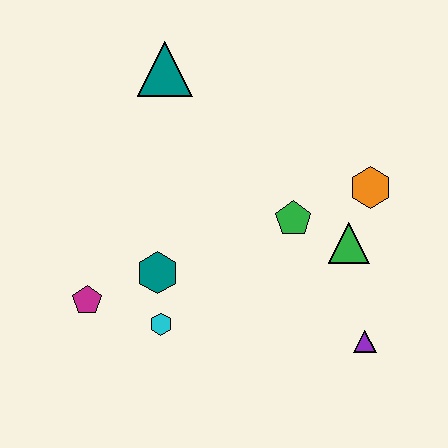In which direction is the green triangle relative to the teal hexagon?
The green triangle is to the right of the teal hexagon.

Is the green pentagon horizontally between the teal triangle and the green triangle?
Yes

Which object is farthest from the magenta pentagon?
The orange hexagon is farthest from the magenta pentagon.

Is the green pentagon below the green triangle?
No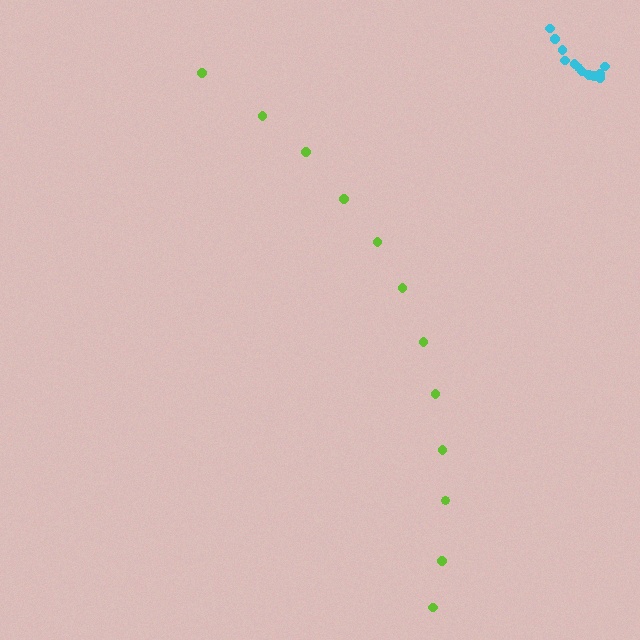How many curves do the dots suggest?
There are 2 distinct paths.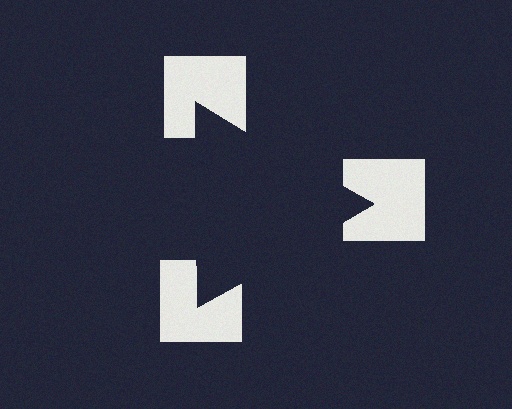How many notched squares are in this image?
There are 3 — one at each vertex of the illusory triangle.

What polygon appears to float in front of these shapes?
An illusory triangle — its edges are inferred from the aligned wedge cuts in the notched squares, not physically drawn.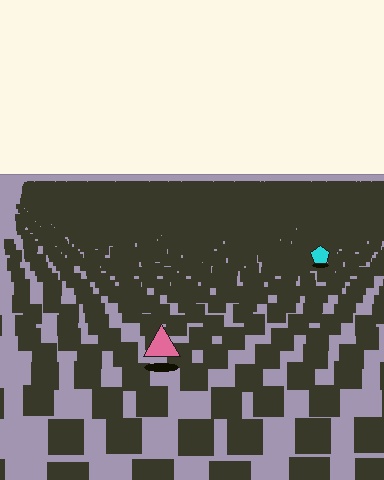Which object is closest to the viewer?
The pink triangle is closest. The texture marks near it are larger and more spread out.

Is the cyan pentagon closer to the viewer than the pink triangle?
No. The pink triangle is closer — you can tell from the texture gradient: the ground texture is coarser near it.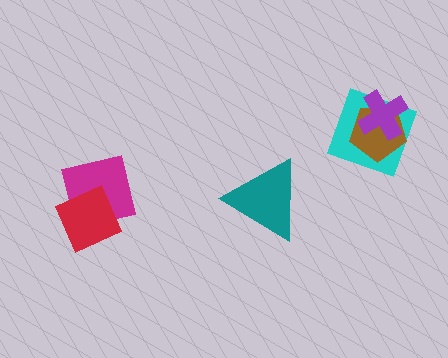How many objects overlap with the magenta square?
1 object overlaps with the magenta square.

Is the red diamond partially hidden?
No, no other shape covers it.